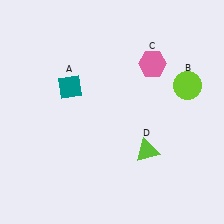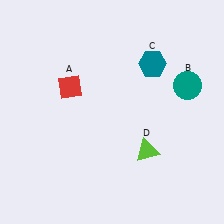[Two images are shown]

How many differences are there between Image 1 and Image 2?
There are 3 differences between the two images.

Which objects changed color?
A changed from teal to red. B changed from lime to teal. C changed from pink to teal.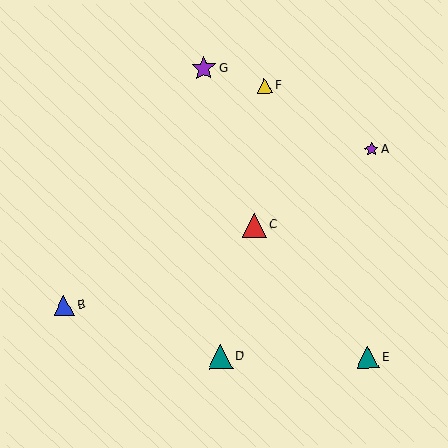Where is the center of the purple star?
The center of the purple star is at (204, 68).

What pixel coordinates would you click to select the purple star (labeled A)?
Click at (371, 150) to select the purple star A.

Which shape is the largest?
The purple star (labeled G) is the largest.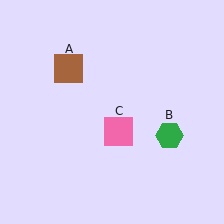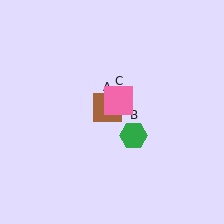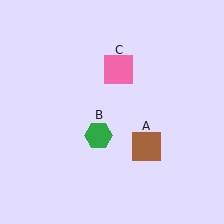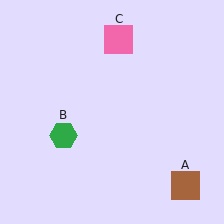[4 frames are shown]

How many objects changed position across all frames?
3 objects changed position: brown square (object A), green hexagon (object B), pink square (object C).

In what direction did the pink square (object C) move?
The pink square (object C) moved up.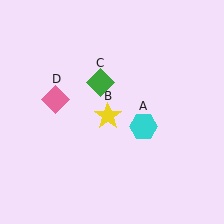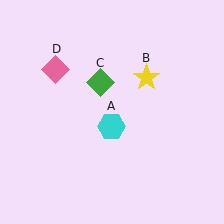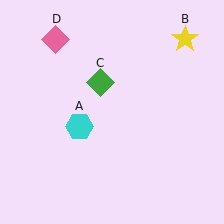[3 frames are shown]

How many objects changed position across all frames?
3 objects changed position: cyan hexagon (object A), yellow star (object B), pink diamond (object D).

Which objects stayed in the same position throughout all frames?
Green diamond (object C) remained stationary.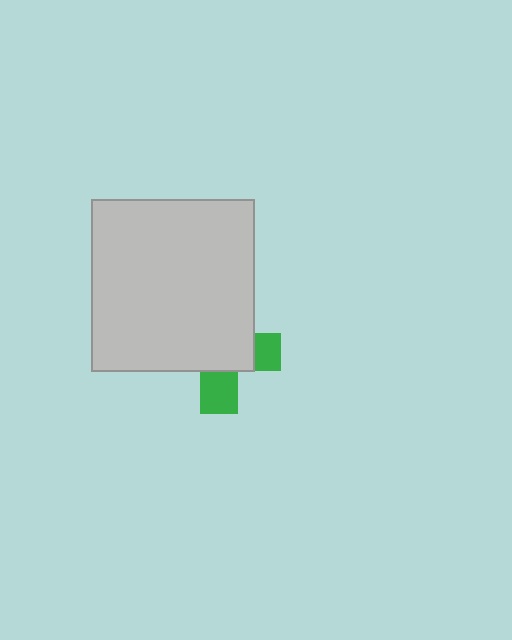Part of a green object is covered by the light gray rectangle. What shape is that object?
It is a cross.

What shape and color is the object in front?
The object in front is a light gray rectangle.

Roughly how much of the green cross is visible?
A small part of it is visible (roughly 32%).